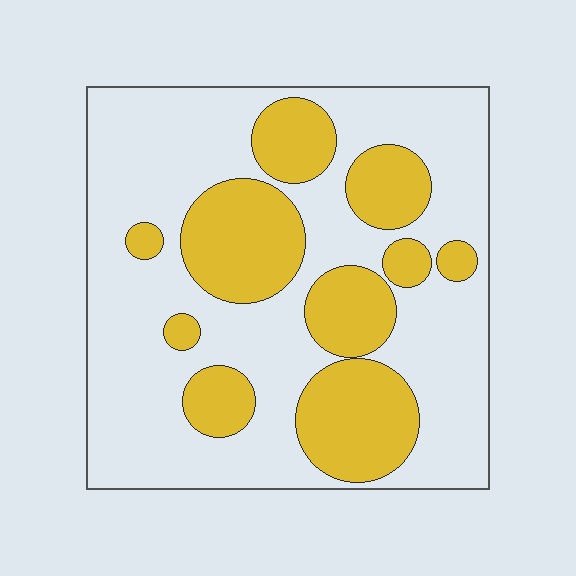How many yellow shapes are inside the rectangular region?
10.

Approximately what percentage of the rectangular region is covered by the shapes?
Approximately 35%.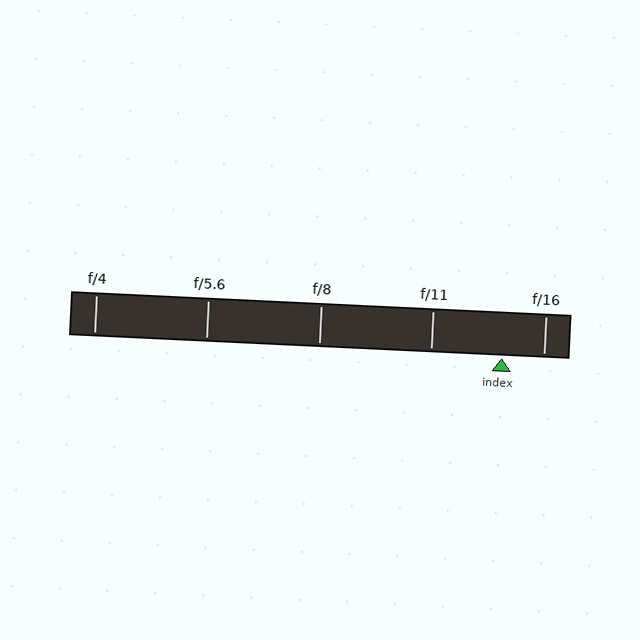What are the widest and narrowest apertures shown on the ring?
The widest aperture shown is f/4 and the narrowest is f/16.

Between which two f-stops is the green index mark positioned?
The index mark is between f/11 and f/16.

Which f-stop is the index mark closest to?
The index mark is closest to f/16.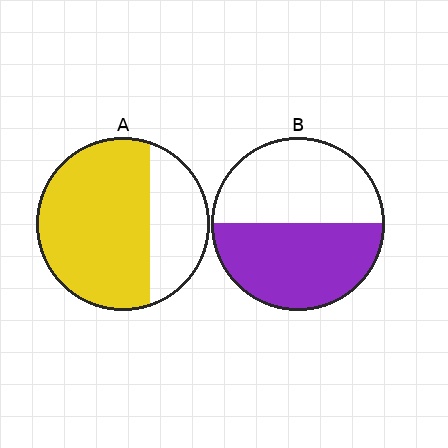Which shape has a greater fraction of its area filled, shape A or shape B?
Shape A.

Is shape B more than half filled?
Roughly half.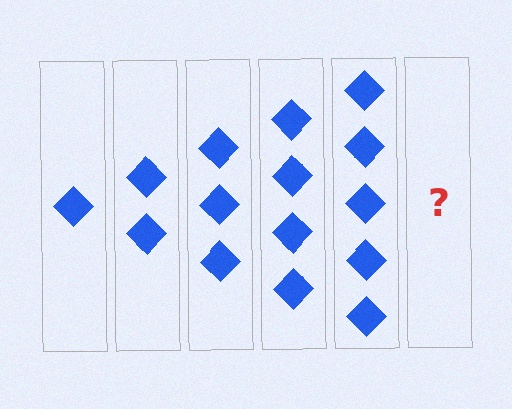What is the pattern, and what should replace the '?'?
The pattern is that each step adds one more diamond. The '?' should be 6 diamonds.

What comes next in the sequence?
The next element should be 6 diamonds.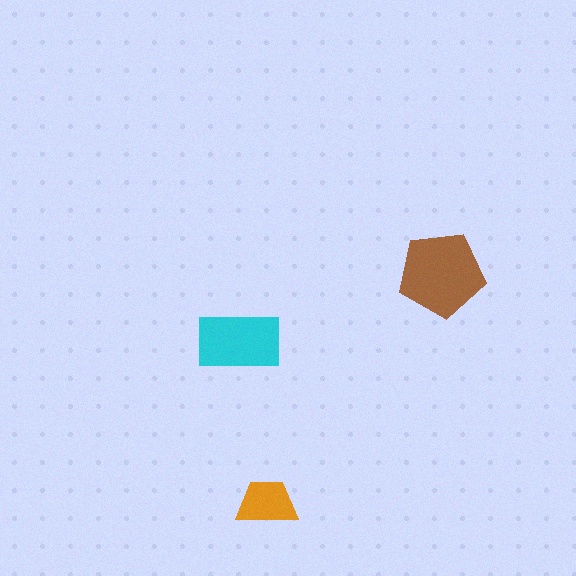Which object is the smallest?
The orange trapezoid.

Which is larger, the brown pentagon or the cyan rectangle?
The brown pentagon.